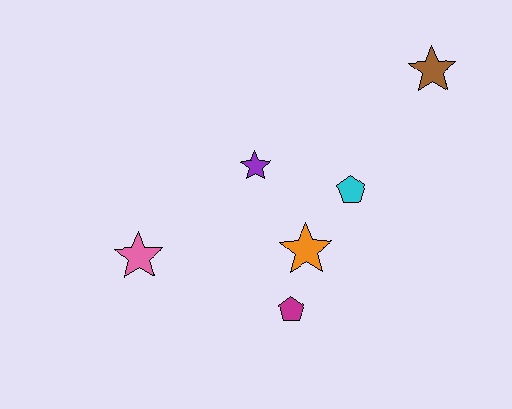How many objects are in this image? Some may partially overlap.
There are 6 objects.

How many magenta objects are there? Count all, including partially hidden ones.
There is 1 magenta object.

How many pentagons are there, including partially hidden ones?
There are 2 pentagons.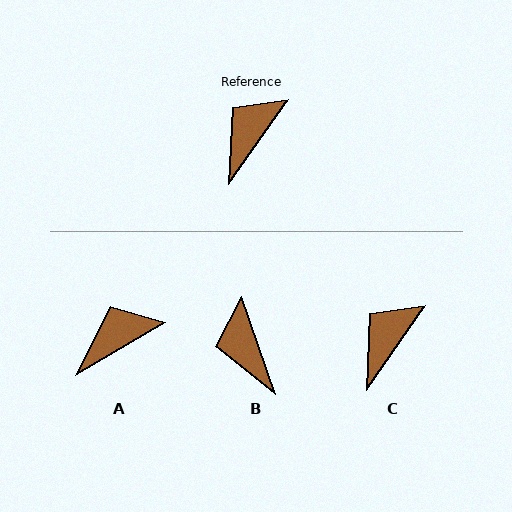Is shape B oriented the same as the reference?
No, it is off by about 54 degrees.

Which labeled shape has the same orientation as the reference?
C.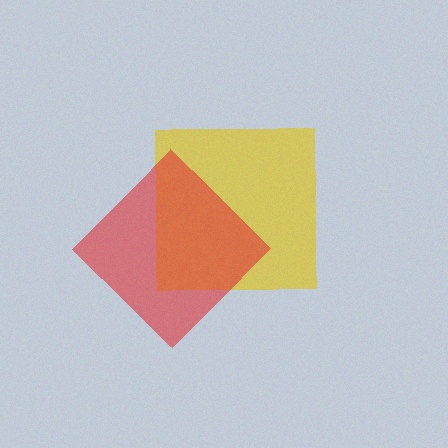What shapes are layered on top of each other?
The layered shapes are: a yellow square, a red diamond.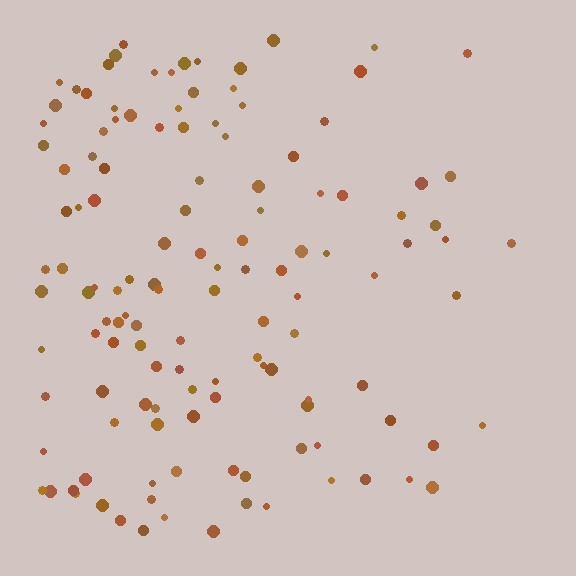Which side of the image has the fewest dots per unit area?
The right.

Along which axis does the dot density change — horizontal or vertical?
Horizontal.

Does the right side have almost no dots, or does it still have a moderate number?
Still a moderate number, just noticeably fewer than the left.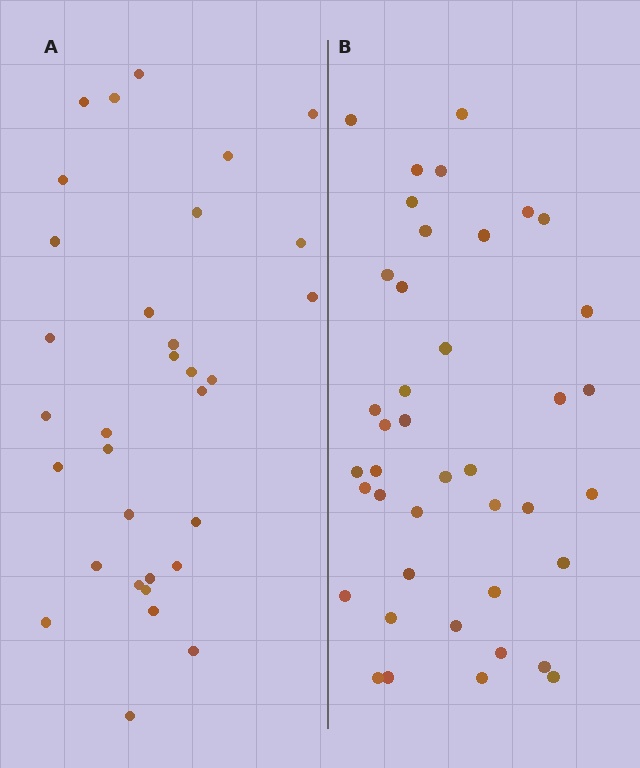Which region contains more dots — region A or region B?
Region B (the right region) has more dots.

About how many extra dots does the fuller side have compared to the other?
Region B has roughly 8 or so more dots than region A.